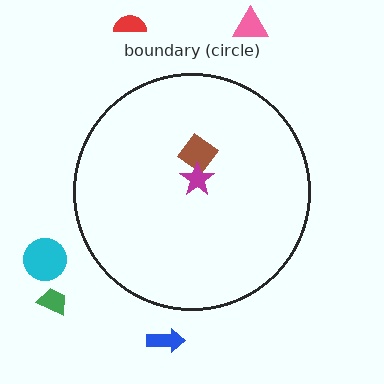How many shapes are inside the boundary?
2 inside, 5 outside.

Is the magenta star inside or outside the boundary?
Inside.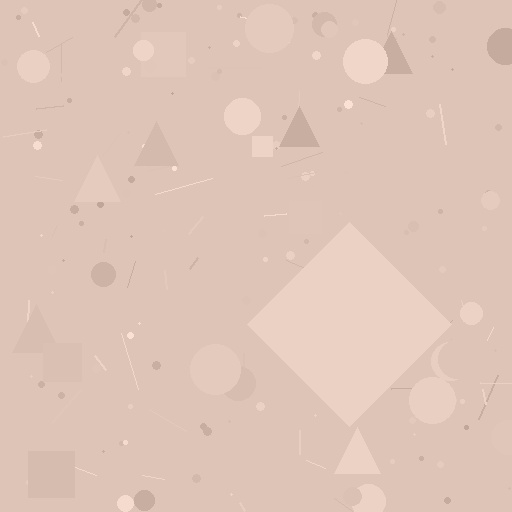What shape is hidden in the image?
A diamond is hidden in the image.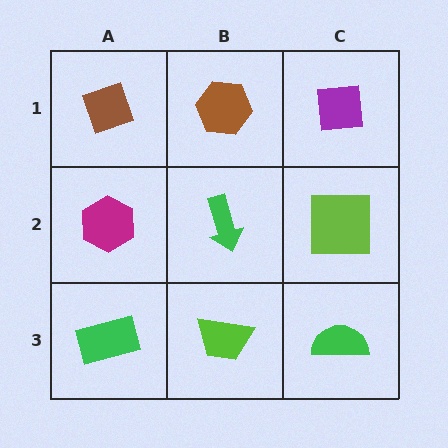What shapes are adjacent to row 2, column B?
A brown hexagon (row 1, column B), a lime trapezoid (row 3, column B), a magenta hexagon (row 2, column A), a lime square (row 2, column C).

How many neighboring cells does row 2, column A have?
3.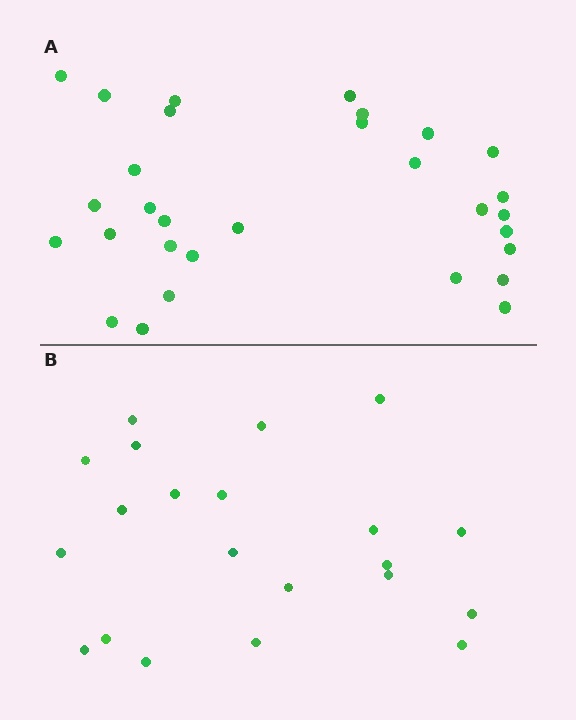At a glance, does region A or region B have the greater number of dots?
Region A (the top region) has more dots.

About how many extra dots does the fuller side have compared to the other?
Region A has roughly 8 or so more dots than region B.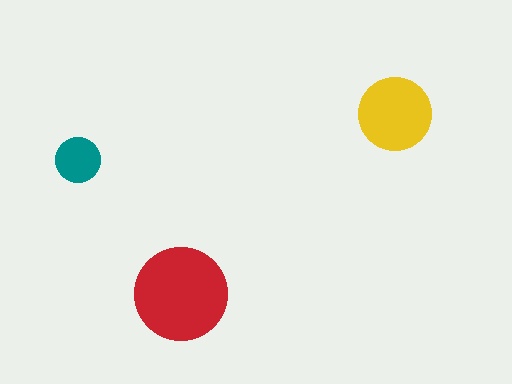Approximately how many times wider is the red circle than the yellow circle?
About 1.5 times wider.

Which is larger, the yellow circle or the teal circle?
The yellow one.